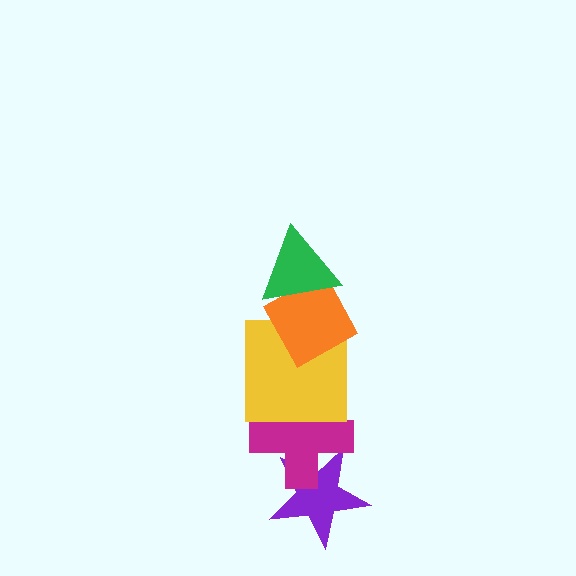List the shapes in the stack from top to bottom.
From top to bottom: the green triangle, the orange diamond, the yellow square, the magenta cross, the purple star.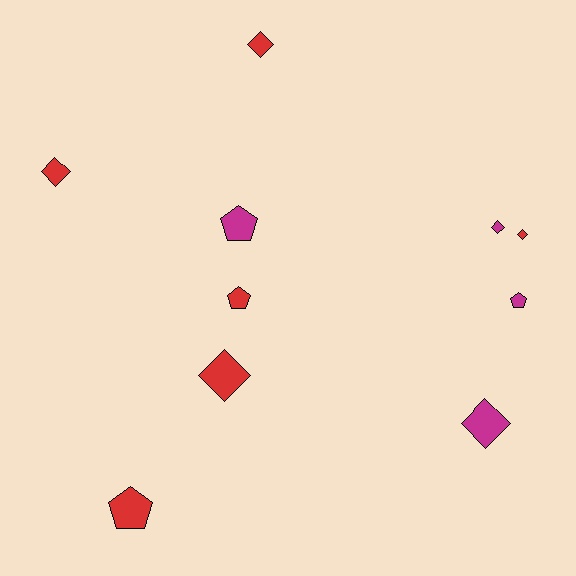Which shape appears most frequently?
Diamond, with 6 objects.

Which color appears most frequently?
Red, with 6 objects.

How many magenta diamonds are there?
There are 2 magenta diamonds.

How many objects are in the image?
There are 10 objects.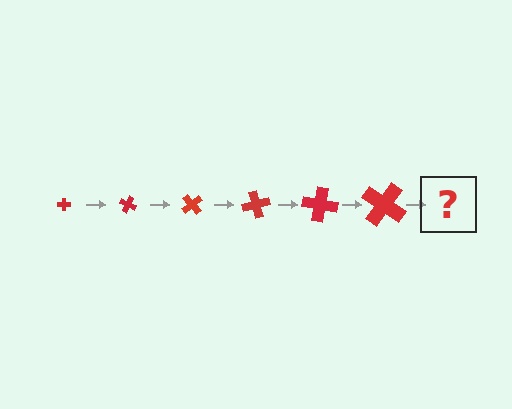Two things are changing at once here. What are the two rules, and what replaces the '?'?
The two rules are that the cross grows larger each step and it rotates 25 degrees each step. The '?' should be a cross, larger than the previous one and rotated 150 degrees from the start.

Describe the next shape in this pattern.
It should be a cross, larger than the previous one and rotated 150 degrees from the start.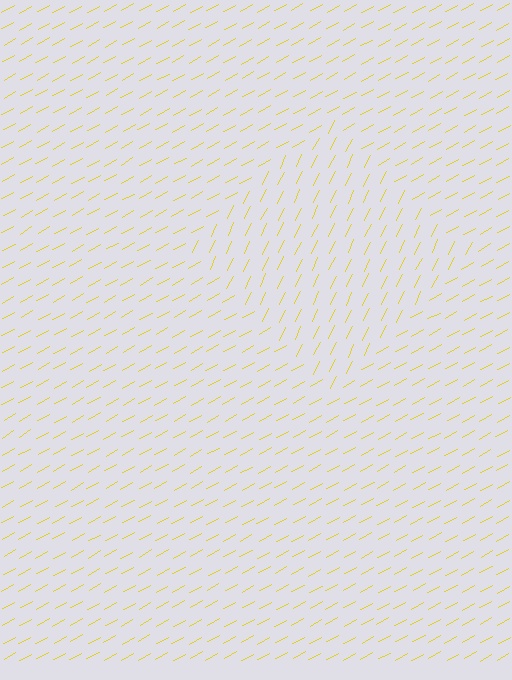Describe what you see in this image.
The image is filled with small yellow line segments. A diamond region in the image has lines oriented differently from the surrounding lines, creating a visible texture boundary.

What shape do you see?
I see a diamond.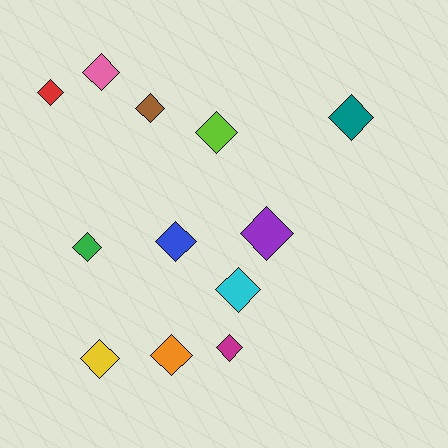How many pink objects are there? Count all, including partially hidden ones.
There is 1 pink object.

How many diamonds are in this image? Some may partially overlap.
There are 12 diamonds.